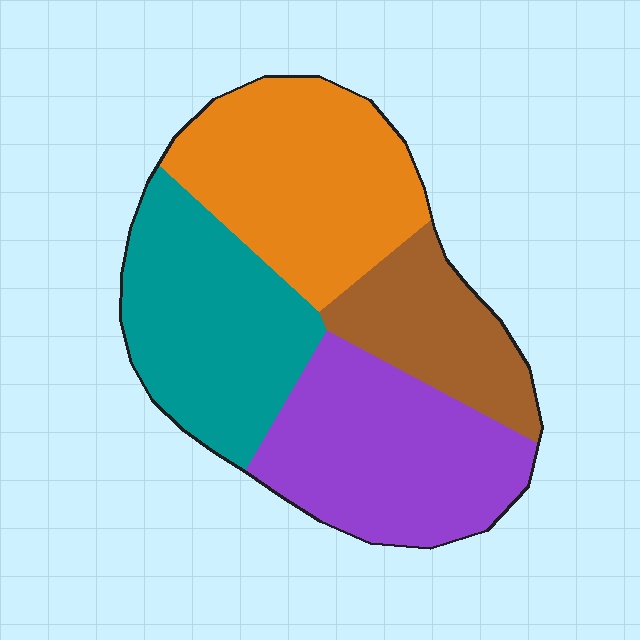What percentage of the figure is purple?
Purple covers 28% of the figure.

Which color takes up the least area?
Brown, at roughly 15%.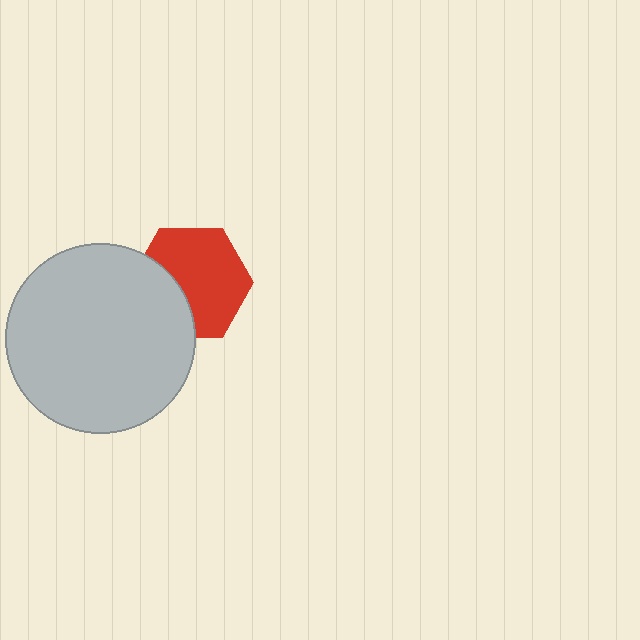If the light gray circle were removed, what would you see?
You would see the complete red hexagon.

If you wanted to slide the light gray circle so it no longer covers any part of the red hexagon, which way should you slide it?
Slide it left — that is the most direct way to separate the two shapes.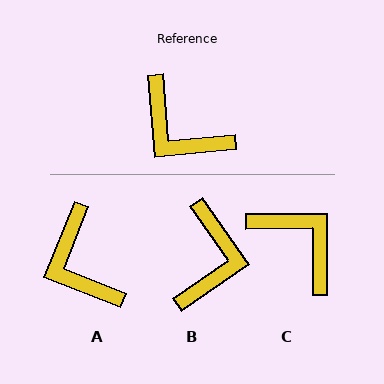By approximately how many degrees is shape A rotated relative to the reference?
Approximately 27 degrees clockwise.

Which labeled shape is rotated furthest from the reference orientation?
C, about 175 degrees away.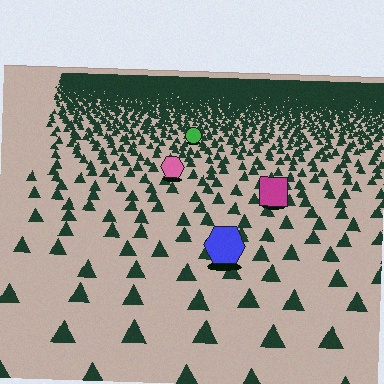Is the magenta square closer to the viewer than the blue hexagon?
No. The blue hexagon is closer — you can tell from the texture gradient: the ground texture is coarser near it.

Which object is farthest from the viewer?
The green circle is farthest from the viewer. It appears smaller and the ground texture around it is denser.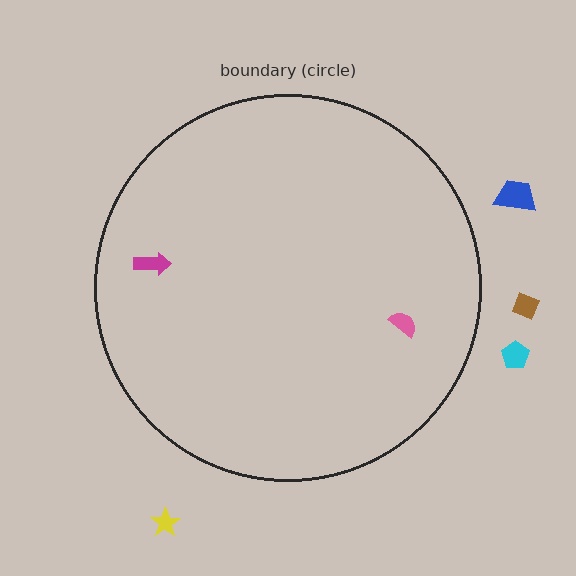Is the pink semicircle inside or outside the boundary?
Inside.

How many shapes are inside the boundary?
2 inside, 4 outside.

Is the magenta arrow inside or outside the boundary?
Inside.